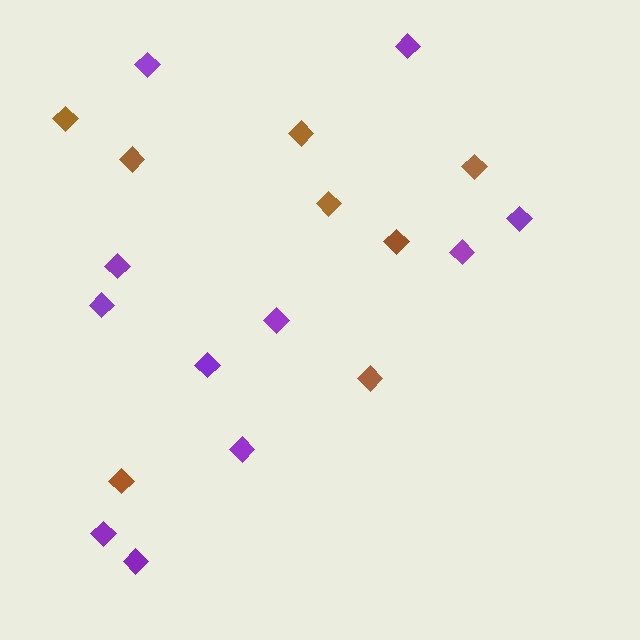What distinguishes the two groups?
There are 2 groups: one group of purple diamonds (11) and one group of brown diamonds (8).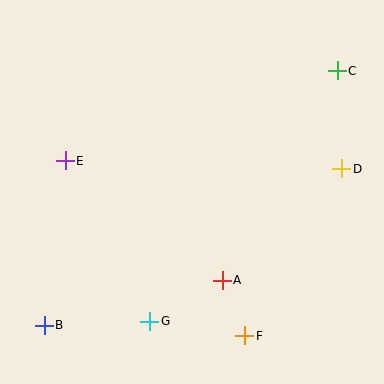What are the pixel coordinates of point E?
Point E is at (65, 161).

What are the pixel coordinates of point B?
Point B is at (44, 325).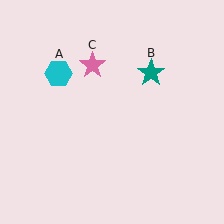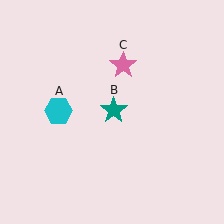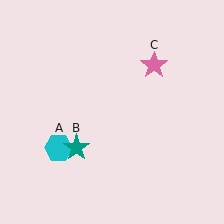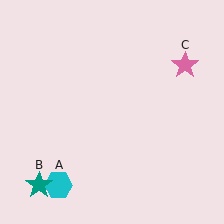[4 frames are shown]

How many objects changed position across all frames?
3 objects changed position: cyan hexagon (object A), teal star (object B), pink star (object C).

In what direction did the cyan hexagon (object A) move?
The cyan hexagon (object A) moved down.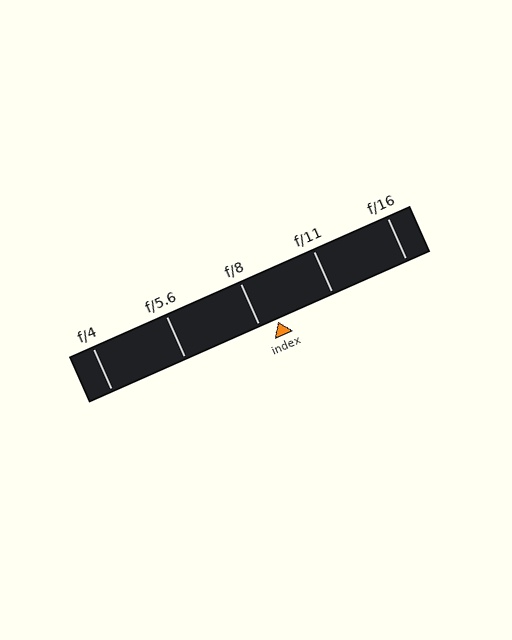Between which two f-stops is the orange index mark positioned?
The index mark is between f/8 and f/11.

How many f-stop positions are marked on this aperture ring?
There are 5 f-stop positions marked.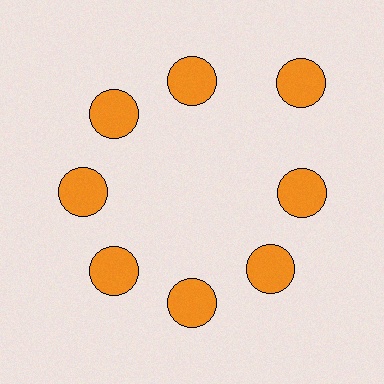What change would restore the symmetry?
The symmetry would be restored by moving it inward, back onto the ring so that all 8 circles sit at equal angles and equal distance from the center.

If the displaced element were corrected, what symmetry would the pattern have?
It would have 8-fold rotational symmetry — the pattern would map onto itself every 45 degrees.